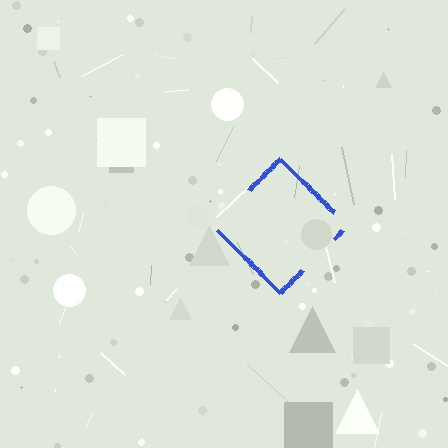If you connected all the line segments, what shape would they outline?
They would outline a diamond.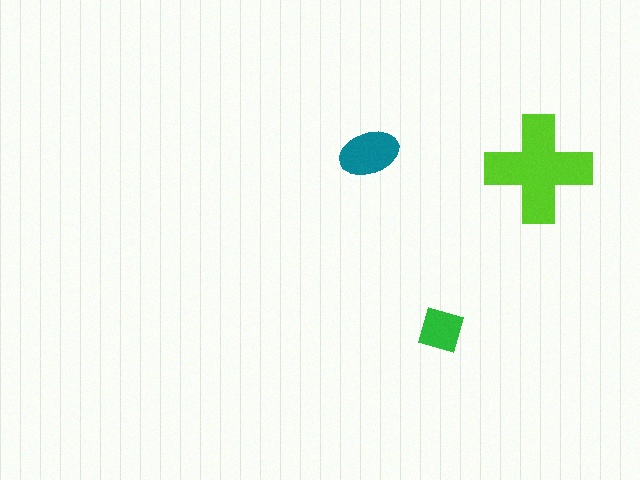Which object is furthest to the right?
The lime cross is rightmost.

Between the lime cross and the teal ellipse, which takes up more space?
The lime cross.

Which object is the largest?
The lime cross.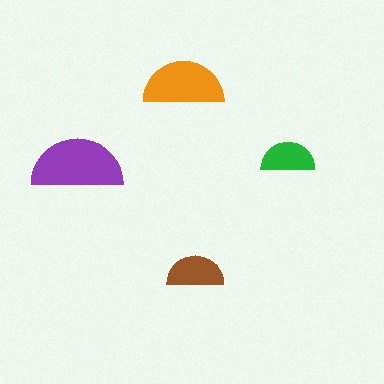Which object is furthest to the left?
The purple semicircle is leftmost.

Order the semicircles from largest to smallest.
the purple one, the orange one, the brown one, the green one.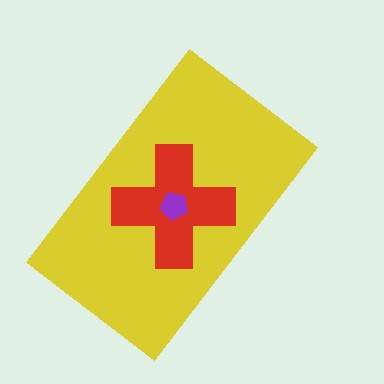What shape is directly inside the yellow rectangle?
The red cross.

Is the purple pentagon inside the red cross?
Yes.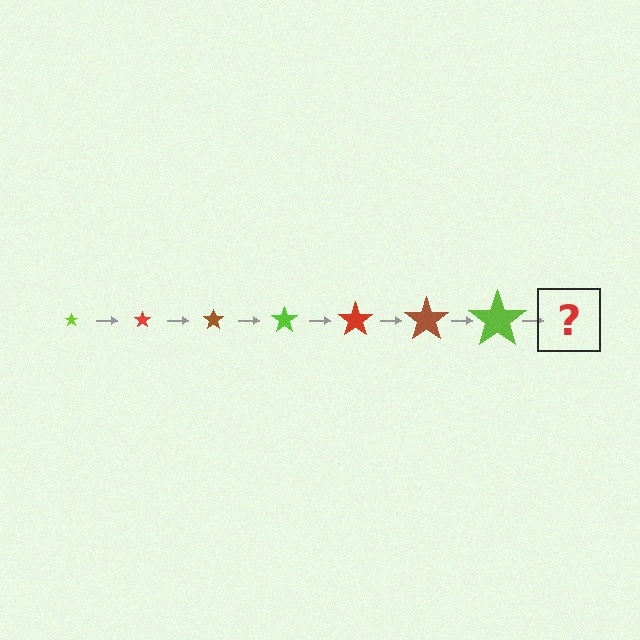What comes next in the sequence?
The next element should be a red star, larger than the previous one.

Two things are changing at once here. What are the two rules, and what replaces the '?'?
The two rules are that the star grows larger each step and the color cycles through lime, red, and brown. The '?' should be a red star, larger than the previous one.